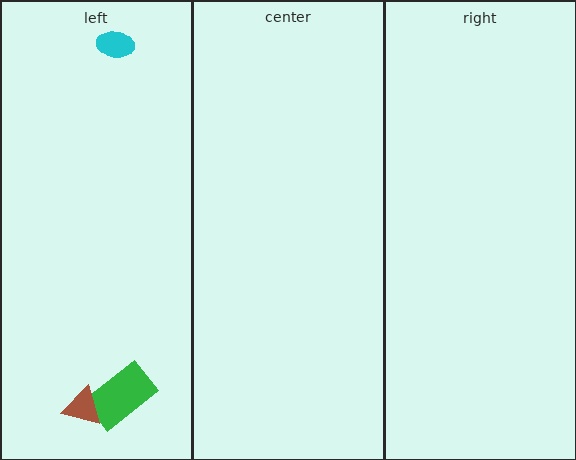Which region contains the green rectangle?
The left region.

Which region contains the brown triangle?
The left region.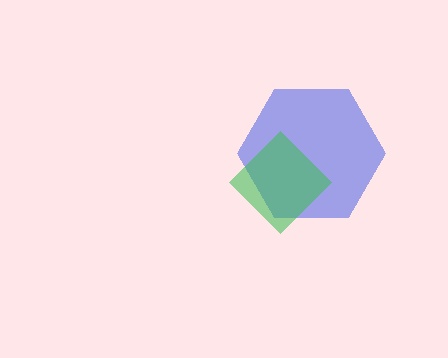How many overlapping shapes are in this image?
There are 2 overlapping shapes in the image.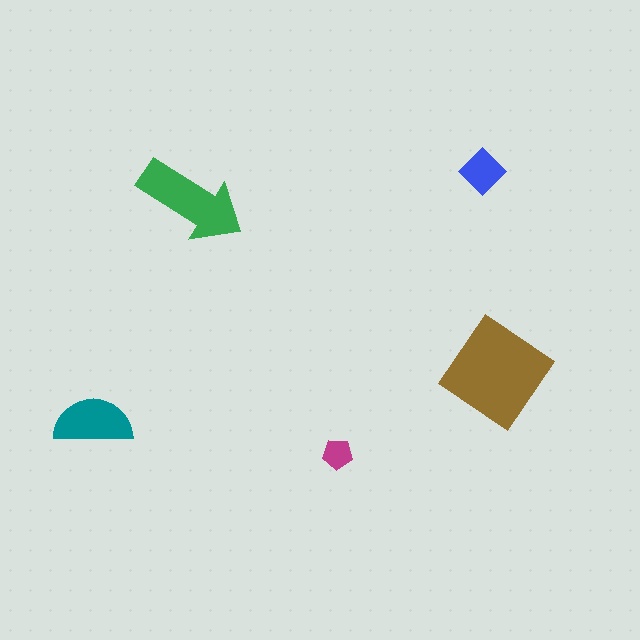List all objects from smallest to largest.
The magenta pentagon, the blue diamond, the teal semicircle, the green arrow, the brown diamond.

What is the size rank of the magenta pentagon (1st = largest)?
5th.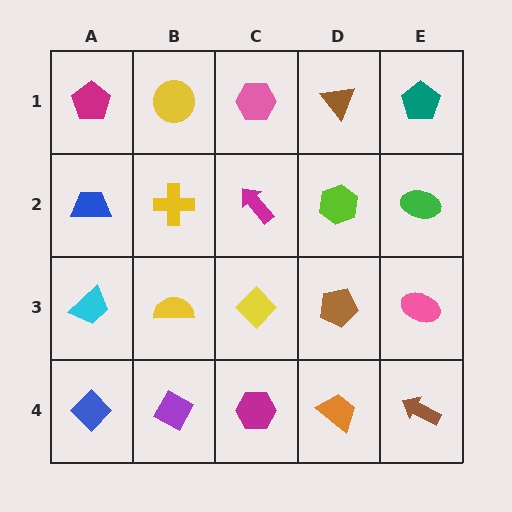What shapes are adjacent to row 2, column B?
A yellow circle (row 1, column B), a yellow semicircle (row 3, column B), a blue trapezoid (row 2, column A), a magenta arrow (row 2, column C).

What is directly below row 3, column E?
A brown arrow.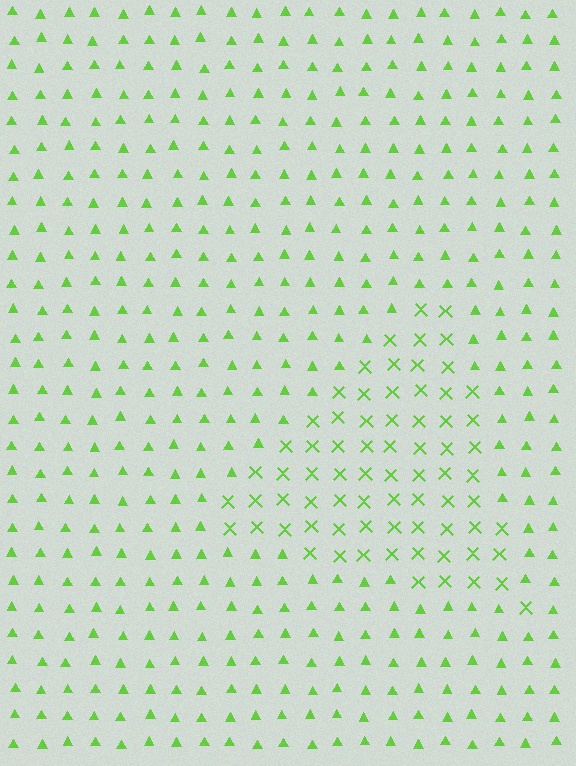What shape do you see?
I see a triangle.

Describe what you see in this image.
The image is filled with small lime elements arranged in a uniform grid. A triangle-shaped region contains X marks, while the surrounding area contains triangles. The boundary is defined purely by the change in element shape.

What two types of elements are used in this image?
The image uses X marks inside the triangle region and triangles outside it.